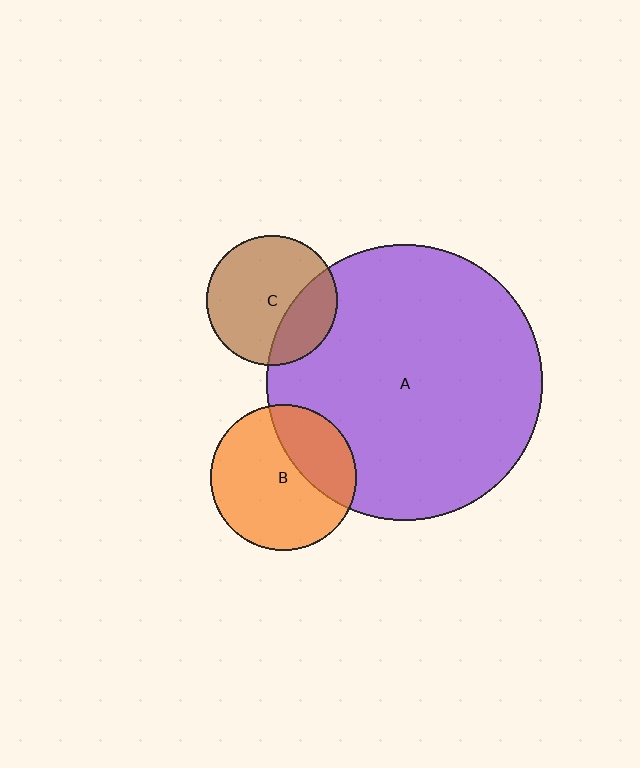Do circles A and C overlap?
Yes.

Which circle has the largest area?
Circle A (purple).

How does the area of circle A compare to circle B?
Approximately 3.6 times.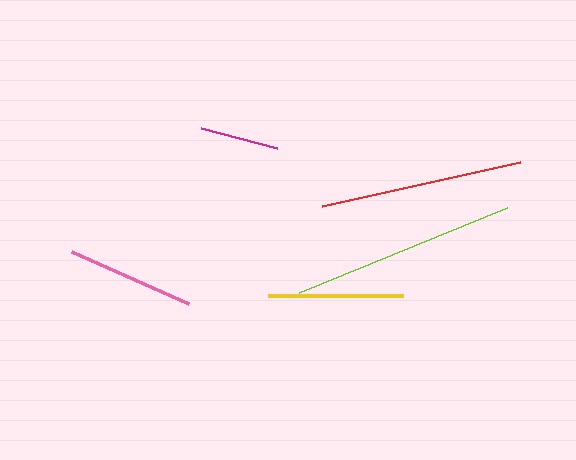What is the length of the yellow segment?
The yellow segment is approximately 134 pixels long.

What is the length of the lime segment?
The lime segment is approximately 224 pixels long.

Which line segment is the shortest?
The magenta line is the shortest at approximately 79 pixels.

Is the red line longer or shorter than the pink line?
The red line is longer than the pink line.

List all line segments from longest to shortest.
From longest to shortest: lime, red, yellow, pink, magenta.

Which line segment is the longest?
The lime line is the longest at approximately 224 pixels.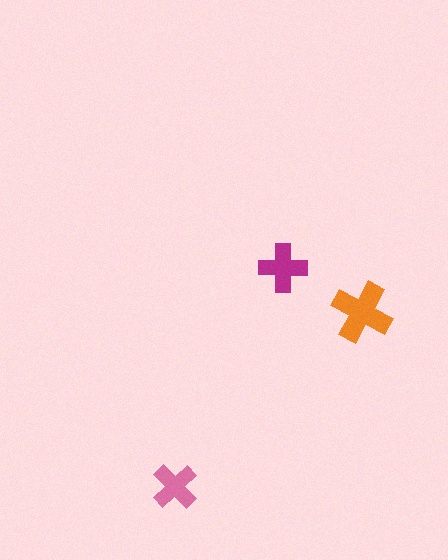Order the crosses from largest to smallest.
the orange one, the magenta one, the pink one.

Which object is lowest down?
The pink cross is bottommost.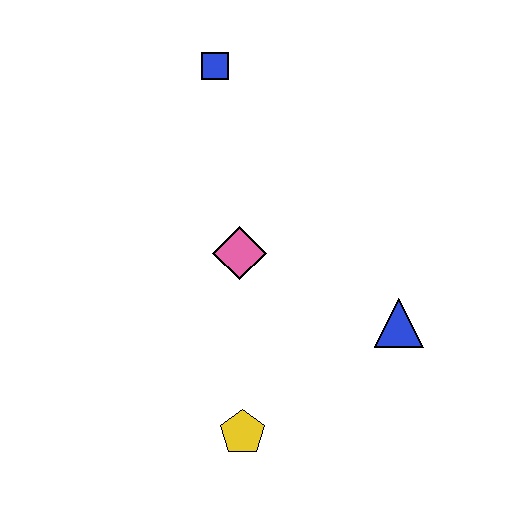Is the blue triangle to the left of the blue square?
No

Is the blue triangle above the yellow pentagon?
Yes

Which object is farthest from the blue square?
The yellow pentagon is farthest from the blue square.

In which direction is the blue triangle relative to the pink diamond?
The blue triangle is to the right of the pink diamond.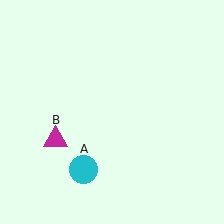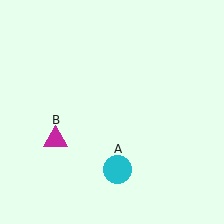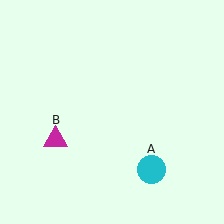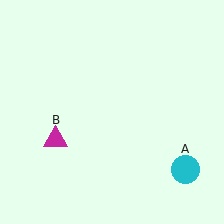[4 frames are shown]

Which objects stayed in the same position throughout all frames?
Magenta triangle (object B) remained stationary.